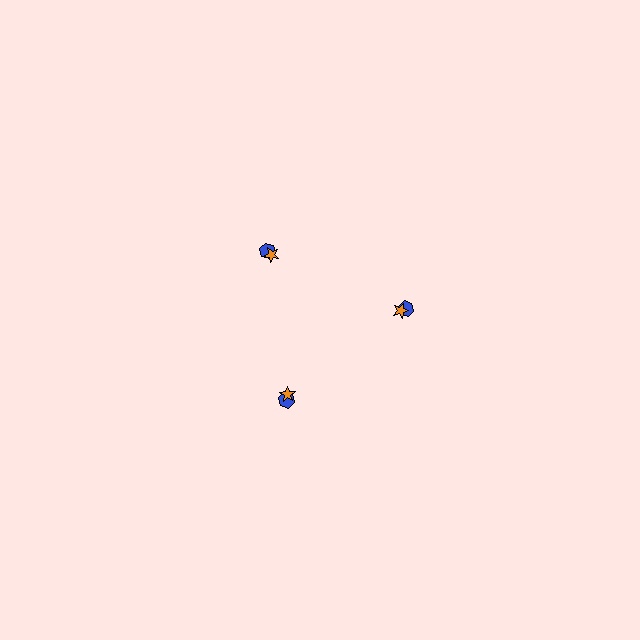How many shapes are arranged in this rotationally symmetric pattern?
There are 6 shapes, arranged in 3 groups of 2.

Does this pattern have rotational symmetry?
Yes, this pattern has 3-fold rotational symmetry. It looks the same after rotating 120 degrees around the center.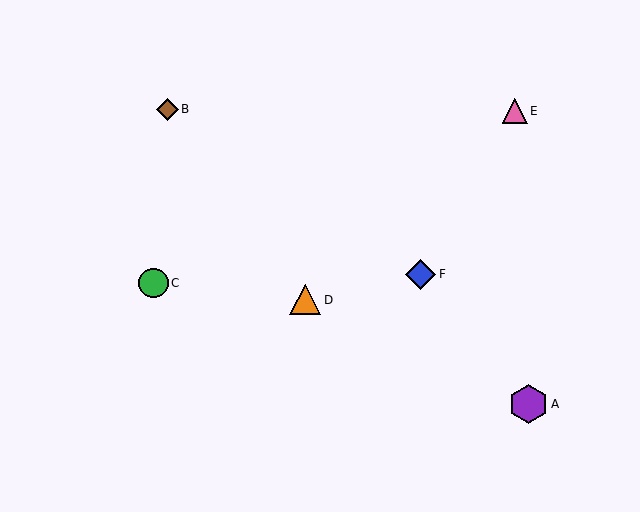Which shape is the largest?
The purple hexagon (labeled A) is the largest.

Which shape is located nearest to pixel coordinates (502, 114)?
The pink triangle (labeled E) at (515, 111) is nearest to that location.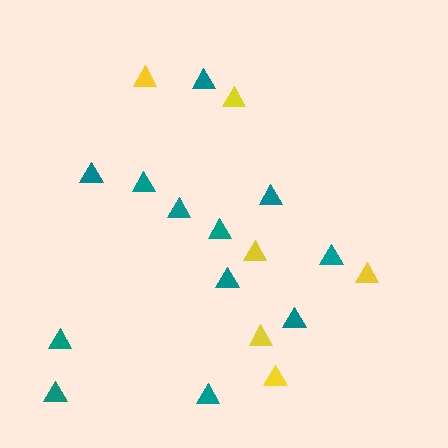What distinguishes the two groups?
There are 2 groups: one group of teal triangles (12) and one group of yellow triangles (6).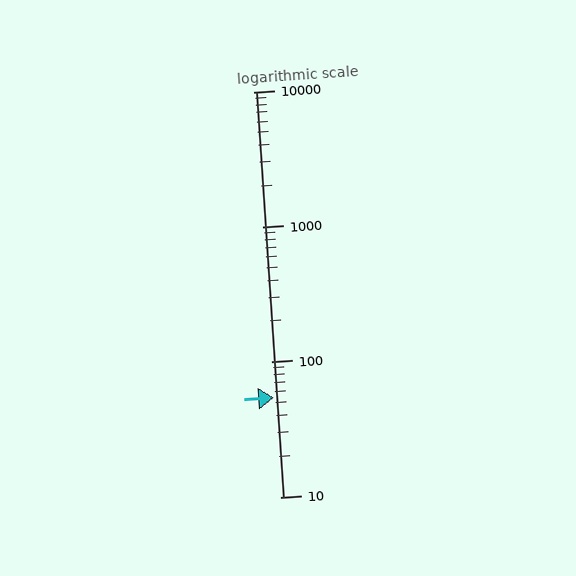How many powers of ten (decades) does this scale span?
The scale spans 3 decades, from 10 to 10000.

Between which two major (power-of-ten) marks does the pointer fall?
The pointer is between 10 and 100.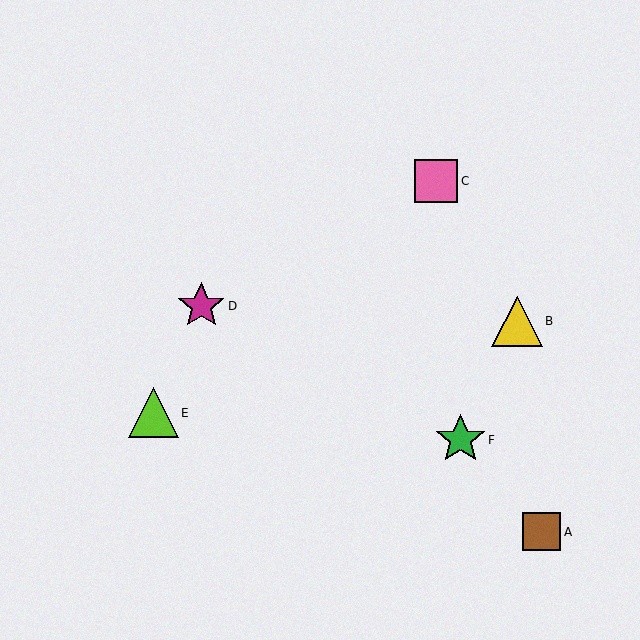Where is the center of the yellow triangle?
The center of the yellow triangle is at (517, 321).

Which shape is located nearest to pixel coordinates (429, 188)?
The pink square (labeled C) at (436, 181) is nearest to that location.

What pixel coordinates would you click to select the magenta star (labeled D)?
Click at (201, 306) to select the magenta star D.